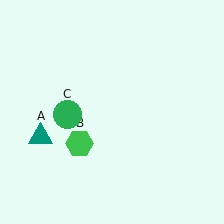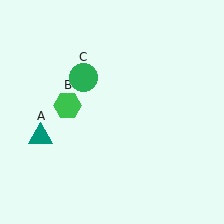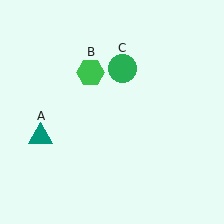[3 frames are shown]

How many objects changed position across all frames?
2 objects changed position: green hexagon (object B), green circle (object C).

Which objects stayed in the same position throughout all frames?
Teal triangle (object A) remained stationary.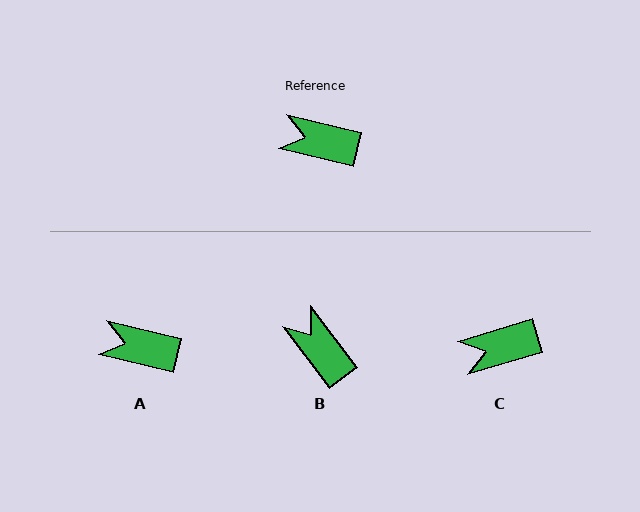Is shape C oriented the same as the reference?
No, it is off by about 30 degrees.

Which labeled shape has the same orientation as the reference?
A.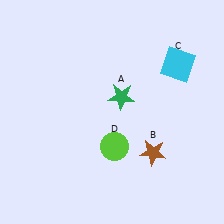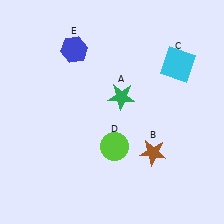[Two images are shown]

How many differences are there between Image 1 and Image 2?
There is 1 difference between the two images.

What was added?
A blue hexagon (E) was added in Image 2.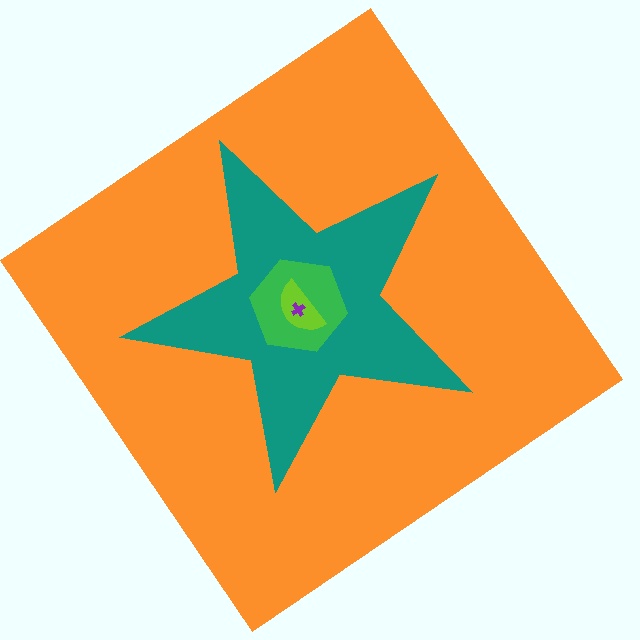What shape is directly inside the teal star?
The green hexagon.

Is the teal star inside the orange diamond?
Yes.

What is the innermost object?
The purple cross.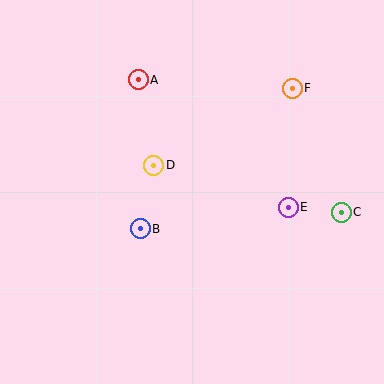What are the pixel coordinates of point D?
Point D is at (154, 165).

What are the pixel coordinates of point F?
Point F is at (292, 88).